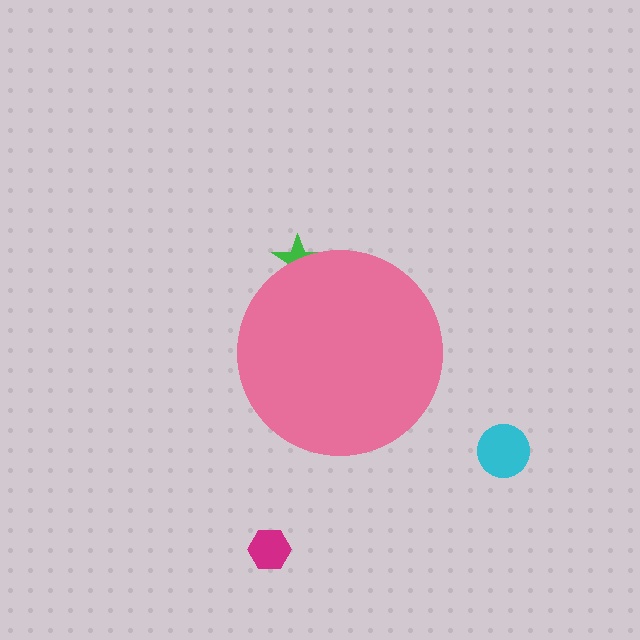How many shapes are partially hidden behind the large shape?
1 shape is partially hidden.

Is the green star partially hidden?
Yes, the green star is partially hidden behind the pink circle.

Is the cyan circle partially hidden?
No, the cyan circle is fully visible.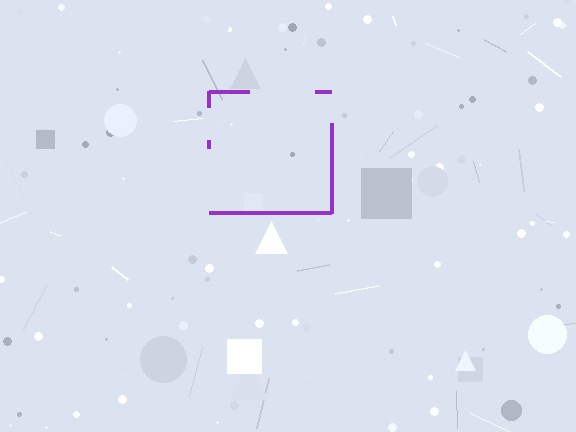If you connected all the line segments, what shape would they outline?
They would outline a square.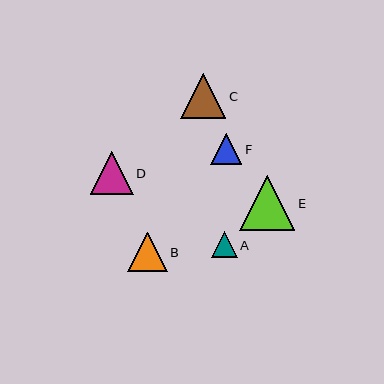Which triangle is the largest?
Triangle E is the largest with a size of approximately 55 pixels.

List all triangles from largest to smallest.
From largest to smallest: E, C, D, B, F, A.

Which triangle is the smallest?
Triangle A is the smallest with a size of approximately 26 pixels.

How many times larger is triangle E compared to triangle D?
Triangle E is approximately 1.3 times the size of triangle D.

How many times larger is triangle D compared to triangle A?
Triangle D is approximately 1.7 times the size of triangle A.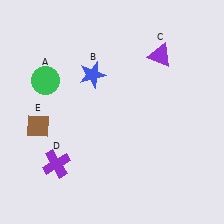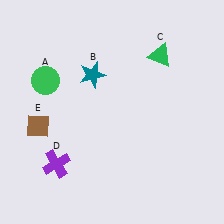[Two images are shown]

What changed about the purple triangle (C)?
In Image 1, C is purple. In Image 2, it changed to green.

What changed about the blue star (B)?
In Image 1, B is blue. In Image 2, it changed to teal.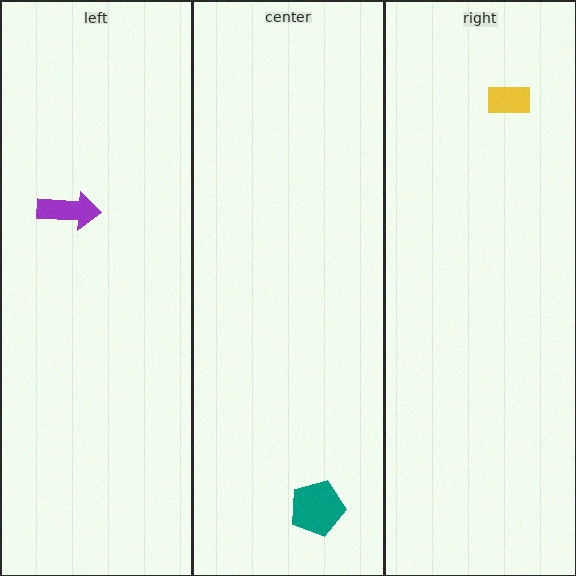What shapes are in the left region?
The purple arrow.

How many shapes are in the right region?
1.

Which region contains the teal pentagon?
The center region.